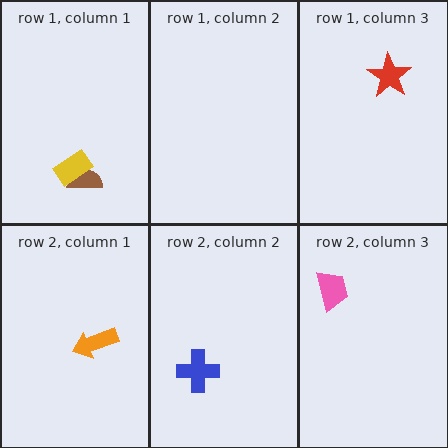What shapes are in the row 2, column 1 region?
The orange arrow.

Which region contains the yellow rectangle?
The row 1, column 1 region.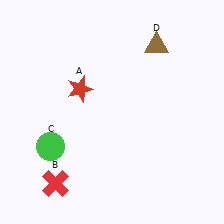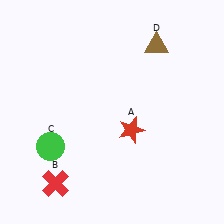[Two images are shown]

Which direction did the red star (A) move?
The red star (A) moved right.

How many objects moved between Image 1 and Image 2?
1 object moved between the two images.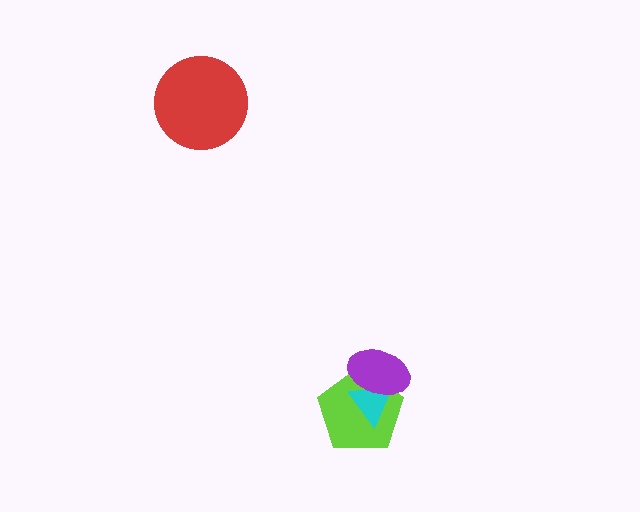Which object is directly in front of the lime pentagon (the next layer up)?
The cyan triangle is directly in front of the lime pentagon.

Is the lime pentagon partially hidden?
Yes, it is partially covered by another shape.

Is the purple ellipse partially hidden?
No, no other shape covers it.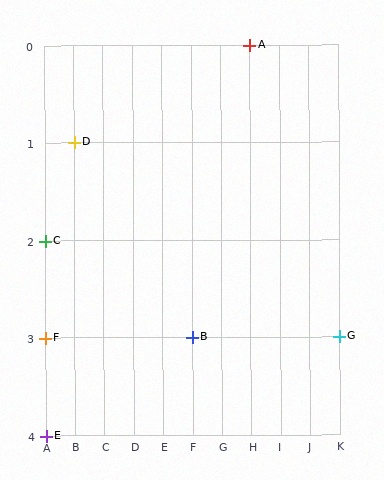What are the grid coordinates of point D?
Point D is at grid coordinates (B, 1).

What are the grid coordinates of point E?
Point E is at grid coordinates (A, 4).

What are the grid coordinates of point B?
Point B is at grid coordinates (F, 3).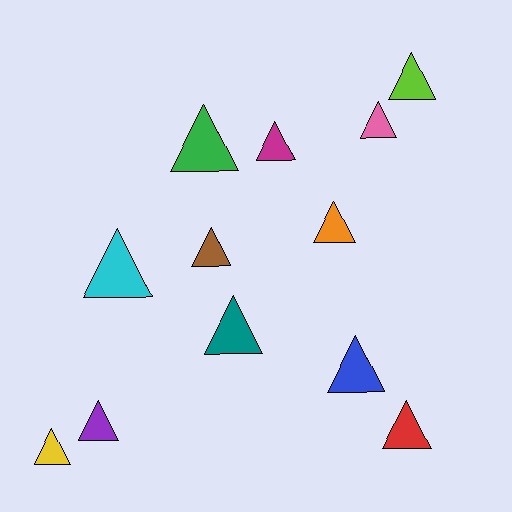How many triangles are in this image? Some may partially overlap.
There are 12 triangles.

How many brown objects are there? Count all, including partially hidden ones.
There is 1 brown object.